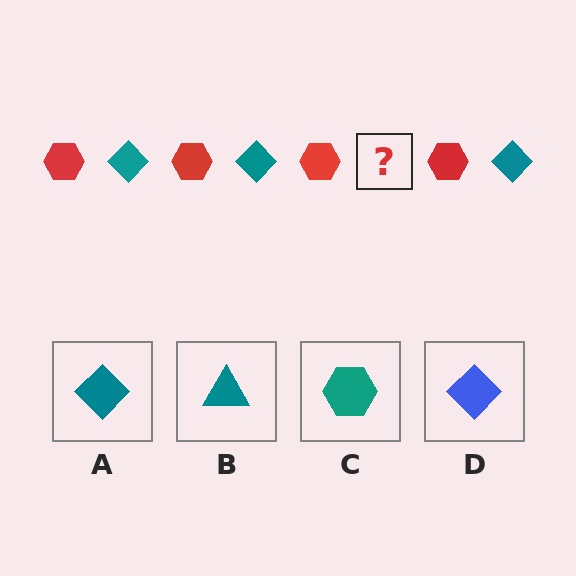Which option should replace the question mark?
Option A.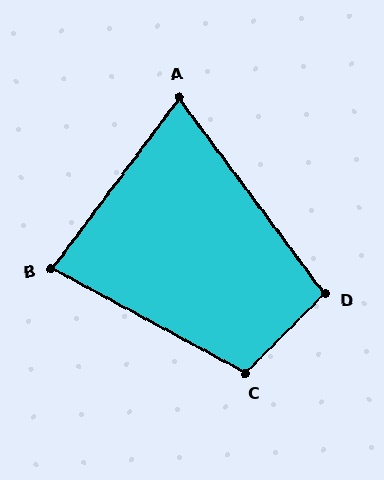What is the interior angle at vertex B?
Approximately 82 degrees (acute).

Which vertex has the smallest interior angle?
A, at approximately 73 degrees.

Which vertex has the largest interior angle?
C, at approximately 107 degrees.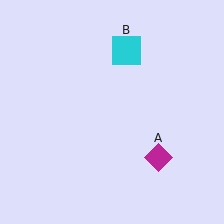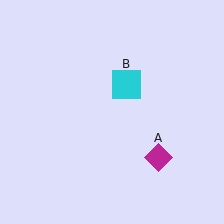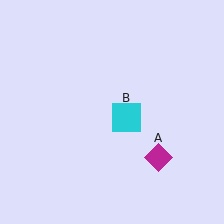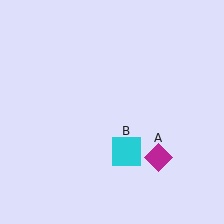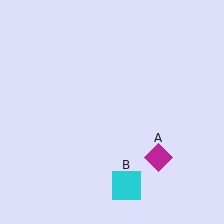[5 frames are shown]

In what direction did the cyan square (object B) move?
The cyan square (object B) moved down.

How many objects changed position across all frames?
1 object changed position: cyan square (object B).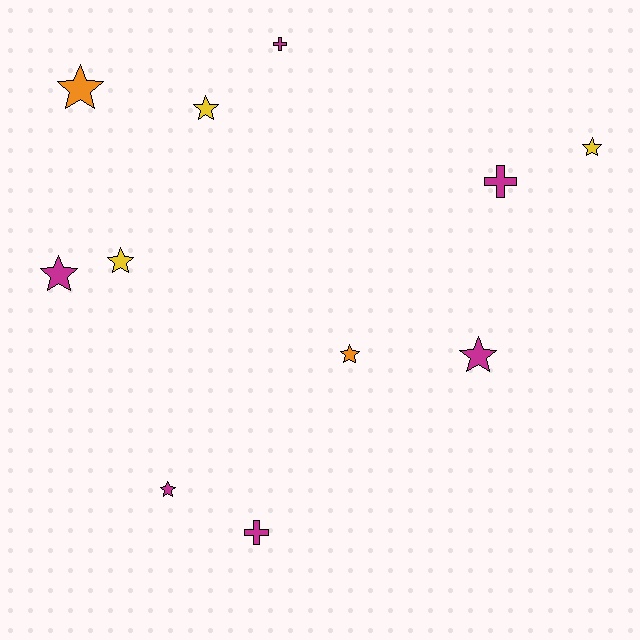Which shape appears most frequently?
Star, with 8 objects.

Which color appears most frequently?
Magenta, with 6 objects.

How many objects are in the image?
There are 11 objects.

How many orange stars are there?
There are 2 orange stars.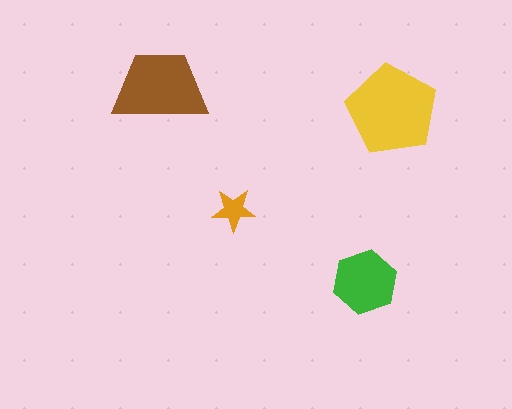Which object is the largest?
The yellow pentagon.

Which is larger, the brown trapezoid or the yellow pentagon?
The yellow pentagon.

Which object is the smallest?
The orange star.